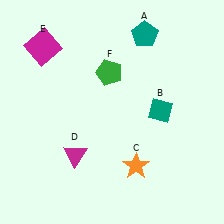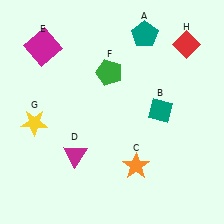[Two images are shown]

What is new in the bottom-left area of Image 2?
A yellow star (G) was added in the bottom-left area of Image 2.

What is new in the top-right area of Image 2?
A red diamond (H) was added in the top-right area of Image 2.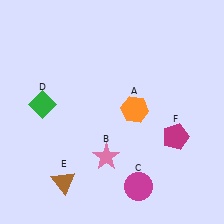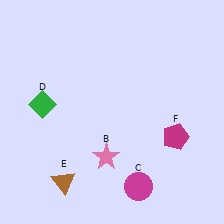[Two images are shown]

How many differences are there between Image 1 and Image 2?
There is 1 difference between the two images.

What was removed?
The orange hexagon (A) was removed in Image 2.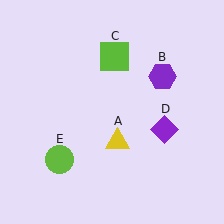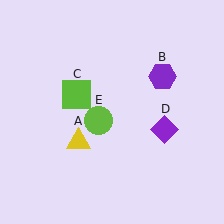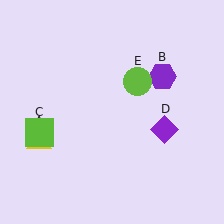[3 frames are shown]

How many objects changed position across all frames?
3 objects changed position: yellow triangle (object A), lime square (object C), lime circle (object E).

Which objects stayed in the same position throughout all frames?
Purple hexagon (object B) and purple diamond (object D) remained stationary.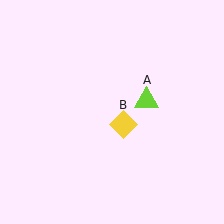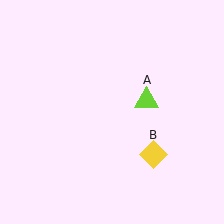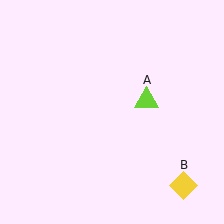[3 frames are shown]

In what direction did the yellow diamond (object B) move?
The yellow diamond (object B) moved down and to the right.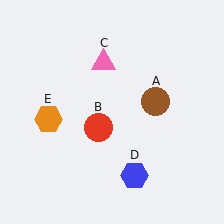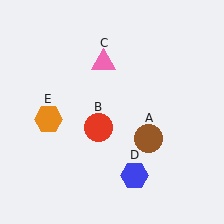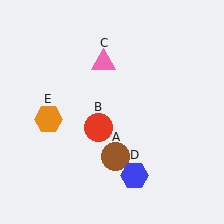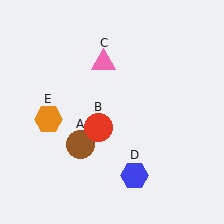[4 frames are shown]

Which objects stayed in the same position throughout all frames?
Red circle (object B) and pink triangle (object C) and blue hexagon (object D) and orange hexagon (object E) remained stationary.